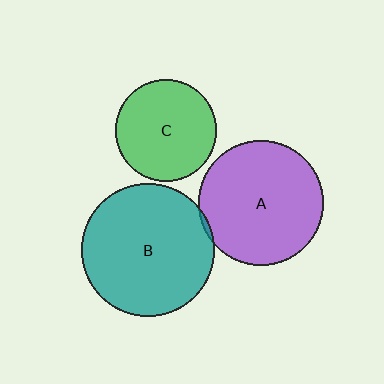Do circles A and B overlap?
Yes.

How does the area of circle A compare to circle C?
Approximately 1.5 times.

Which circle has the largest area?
Circle B (teal).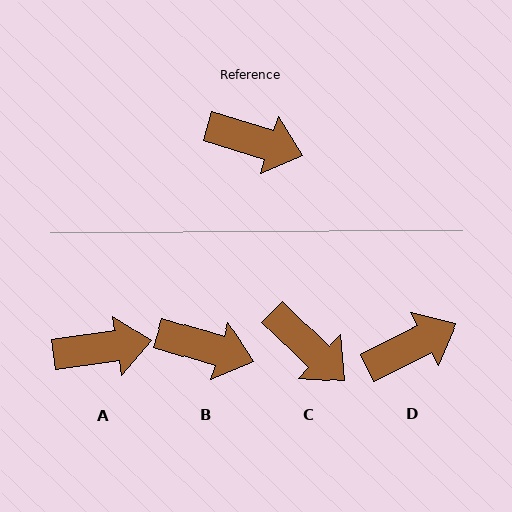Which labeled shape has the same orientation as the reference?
B.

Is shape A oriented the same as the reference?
No, it is off by about 25 degrees.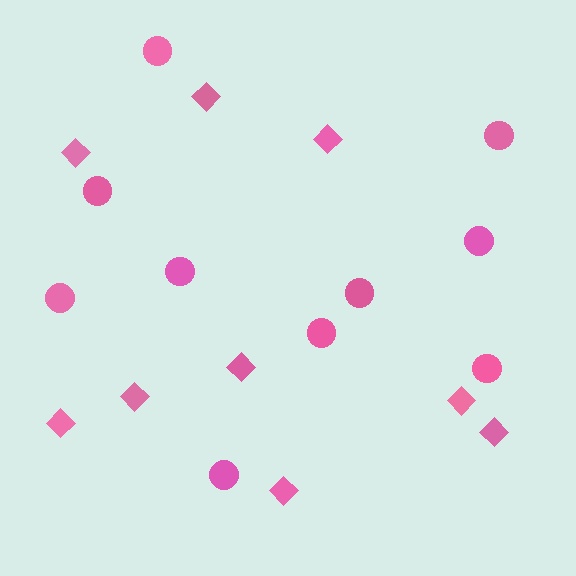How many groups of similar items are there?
There are 2 groups: one group of diamonds (9) and one group of circles (10).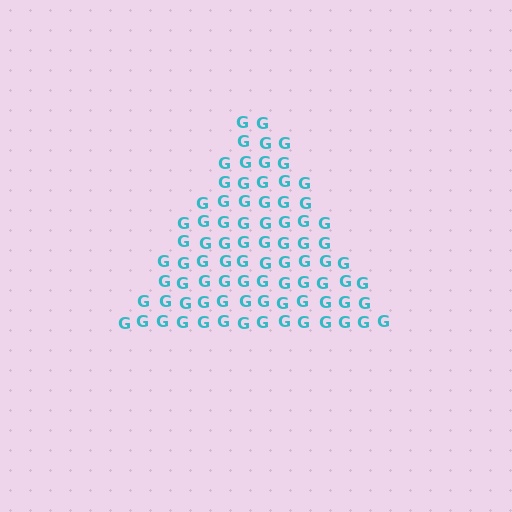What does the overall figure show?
The overall figure shows a triangle.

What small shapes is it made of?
It is made of small letter G's.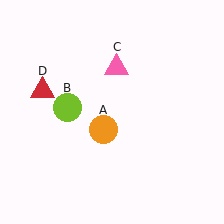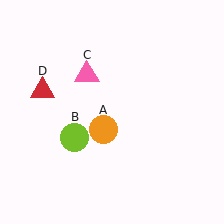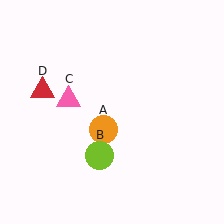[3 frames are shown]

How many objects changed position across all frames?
2 objects changed position: lime circle (object B), pink triangle (object C).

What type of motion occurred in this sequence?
The lime circle (object B), pink triangle (object C) rotated counterclockwise around the center of the scene.